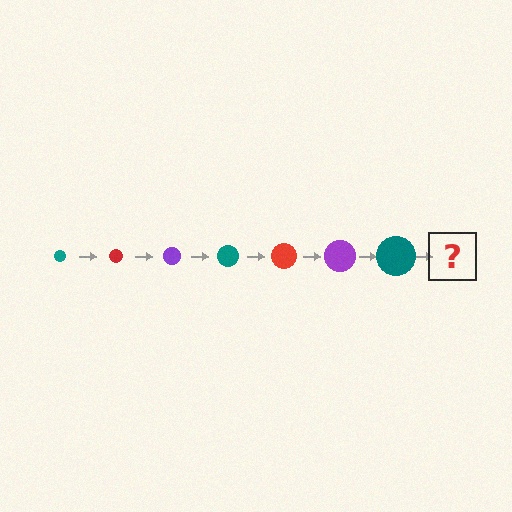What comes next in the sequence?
The next element should be a red circle, larger than the previous one.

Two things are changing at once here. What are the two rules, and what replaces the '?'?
The two rules are that the circle grows larger each step and the color cycles through teal, red, and purple. The '?' should be a red circle, larger than the previous one.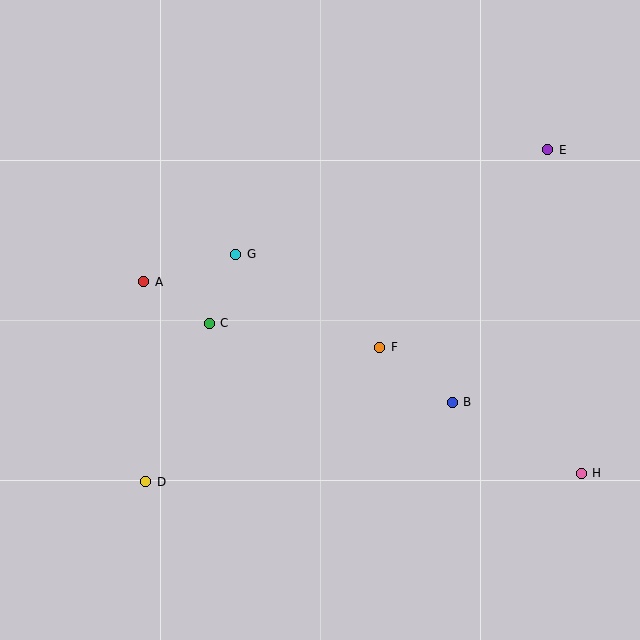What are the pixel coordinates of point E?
Point E is at (548, 150).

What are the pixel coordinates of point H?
Point H is at (581, 473).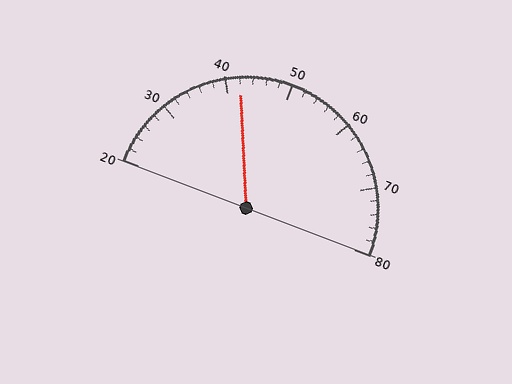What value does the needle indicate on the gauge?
The needle indicates approximately 42.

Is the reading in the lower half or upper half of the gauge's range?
The reading is in the lower half of the range (20 to 80).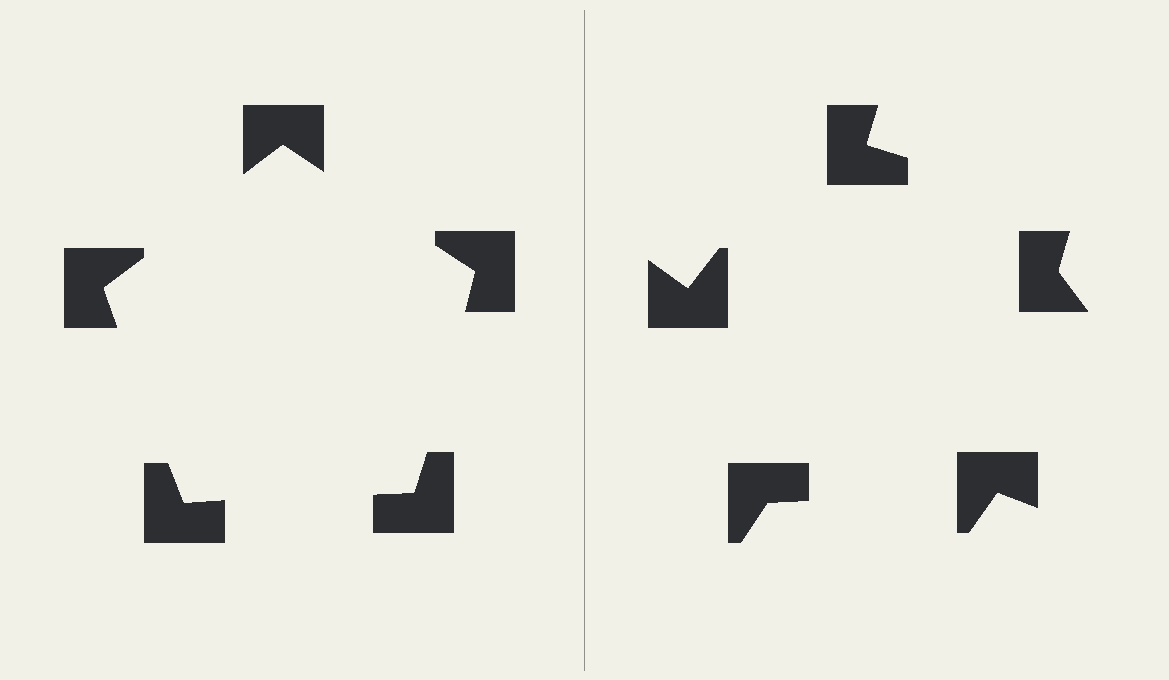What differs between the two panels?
The notched squares are positioned identically on both sides; only the wedge orientations differ. On the left they align to a pentagon; on the right they are misaligned.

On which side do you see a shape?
An illusory pentagon appears on the left side. On the right side the wedge cuts are rotated, so no coherent shape forms.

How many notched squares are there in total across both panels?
10 — 5 on each side.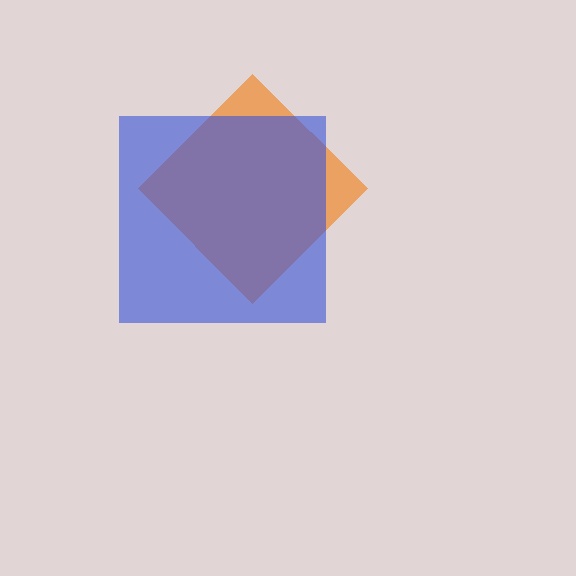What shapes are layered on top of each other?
The layered shapes are: an orange diamond, a blue square.